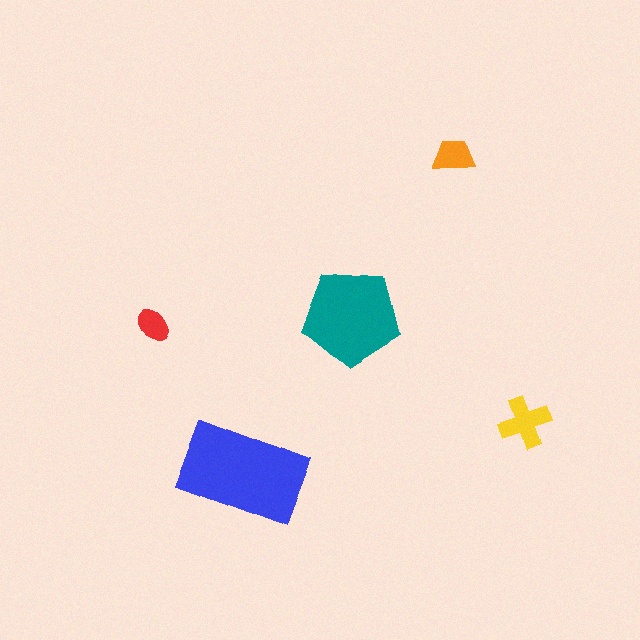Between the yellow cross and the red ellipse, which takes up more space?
The yellow cross.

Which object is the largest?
The blue rectangle.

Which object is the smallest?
The red ellipse.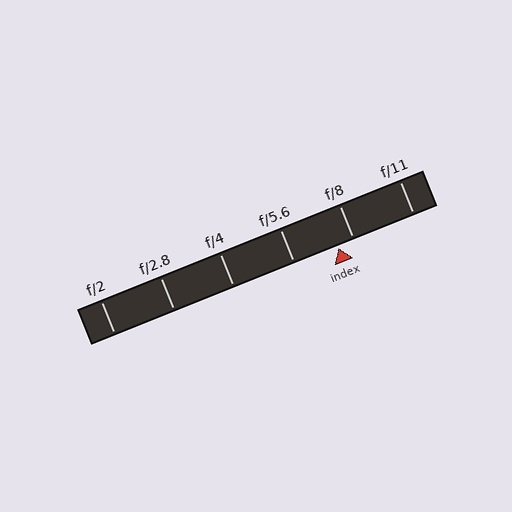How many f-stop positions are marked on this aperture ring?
There are 6 f-stop positions marked.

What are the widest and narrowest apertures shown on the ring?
The widest aperture shown is f/2 and the narrowest is f/11.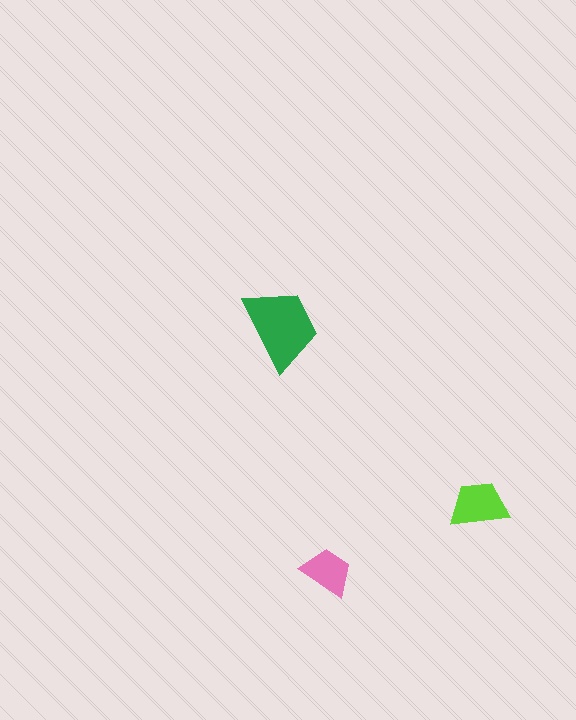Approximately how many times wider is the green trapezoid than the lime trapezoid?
About 1.5 times wider.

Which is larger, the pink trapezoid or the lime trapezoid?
The lime one.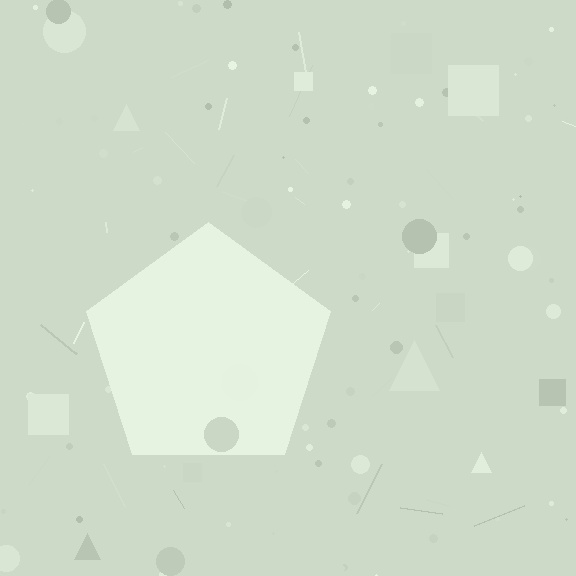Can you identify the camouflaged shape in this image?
The camouflaged shape is a pentagon.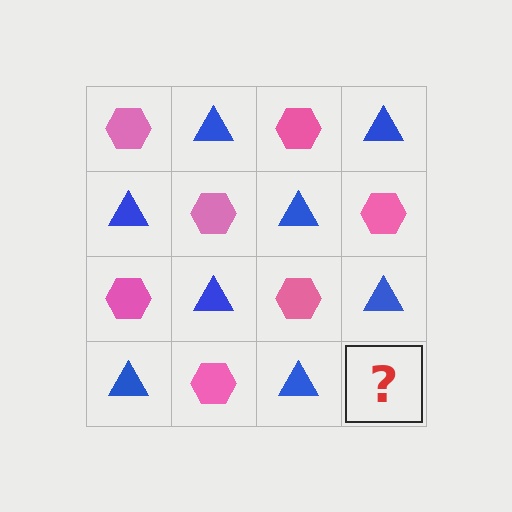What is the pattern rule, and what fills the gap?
The rule is that it alternates pink hexagon and blue triangle in a checkerboard pattern. The gap should be filled with a pink hexagon.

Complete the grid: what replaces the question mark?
The question mark should be replaced with a pink hexagon.